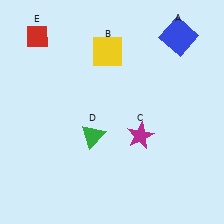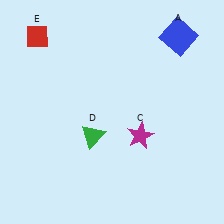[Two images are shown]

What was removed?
The yellow square (B) was removed in Image 2.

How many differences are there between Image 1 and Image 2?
There is 1 difference between the two images.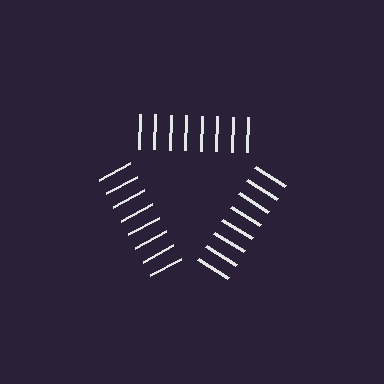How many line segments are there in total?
24 — 8 along each of the 3 edges.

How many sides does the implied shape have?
3 sides — the line-ends trace a triangle.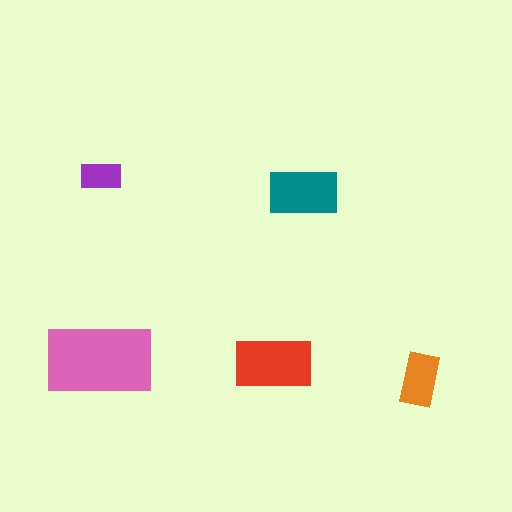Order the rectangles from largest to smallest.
the pink one, the red one, the teal one, the orange one, the purple one.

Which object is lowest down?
The orange rectangle is bottommost.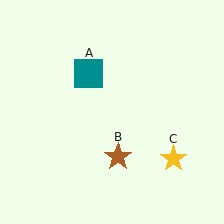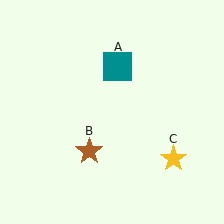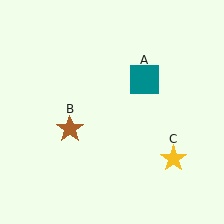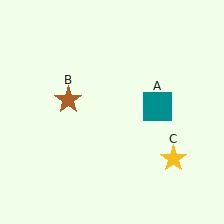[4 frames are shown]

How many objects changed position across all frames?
2 objects changed position: teal square (object A), brown star (object B).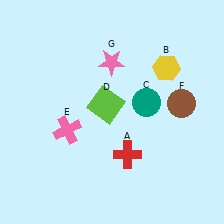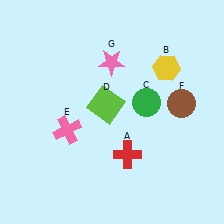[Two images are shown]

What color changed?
The circle (C) changed from teal in Image 1 to green in Image 2.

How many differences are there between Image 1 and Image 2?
There is 1 difference between the two images.